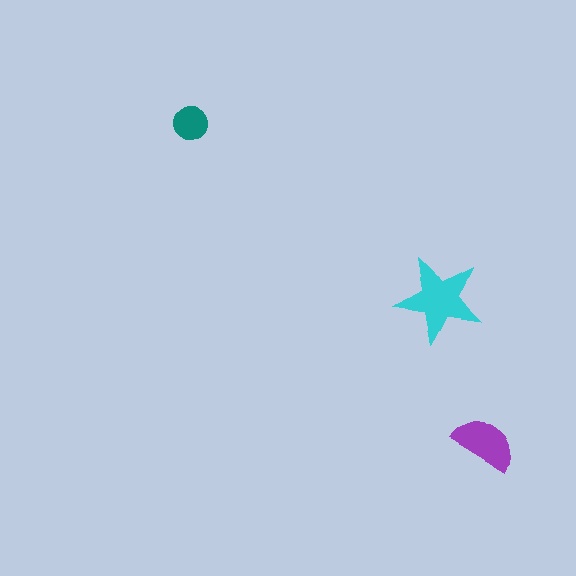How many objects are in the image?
There are 3 objects in the image.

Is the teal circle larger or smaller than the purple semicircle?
Smaller.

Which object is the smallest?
The teal circle.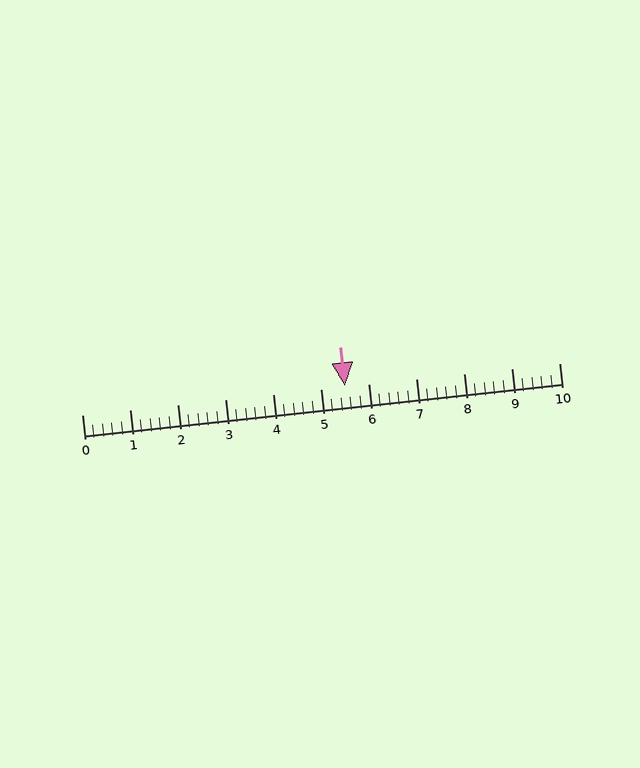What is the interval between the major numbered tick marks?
The major tick marks are spaced 1 units apart.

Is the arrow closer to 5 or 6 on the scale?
The arrow is closer to 6.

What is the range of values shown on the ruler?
The ruler shows values from 0 to 10.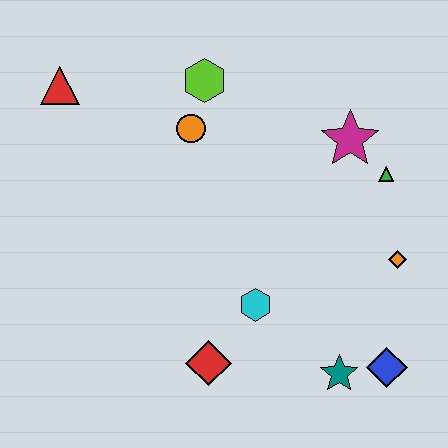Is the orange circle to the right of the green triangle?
No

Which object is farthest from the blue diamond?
The red triangle is farthest from the blue diamond.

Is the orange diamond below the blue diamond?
No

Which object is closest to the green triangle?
The magenta star is closest to the green triangle.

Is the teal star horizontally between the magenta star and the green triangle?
No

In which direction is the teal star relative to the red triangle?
The teal star is below the red triangle.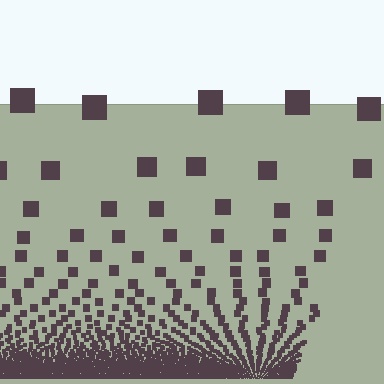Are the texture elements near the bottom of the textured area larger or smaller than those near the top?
Smaller. The gradient is inverted — elements near the bottom are smaller and denser.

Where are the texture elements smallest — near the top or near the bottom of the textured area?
Near the bottom.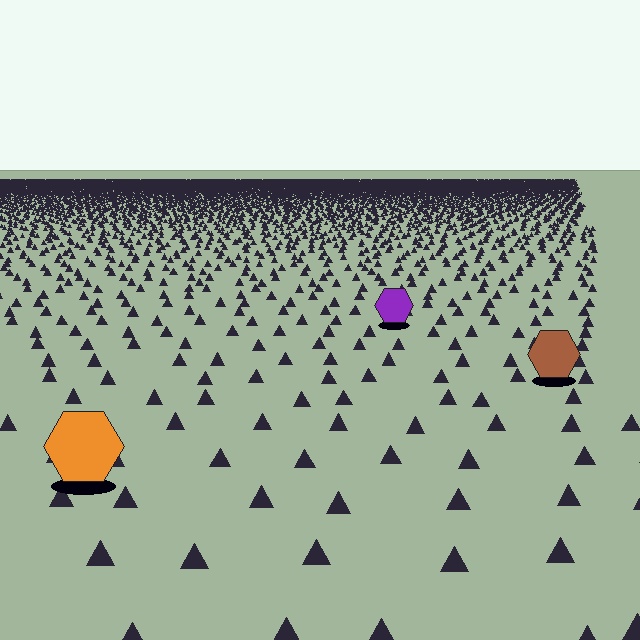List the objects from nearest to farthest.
From nearest to farthest: the orange hexagon, the brown hexagon, the purple hexagon.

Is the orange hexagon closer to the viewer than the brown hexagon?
Yes. The orange hexagon is closer — you can tell from the texture gradient: the ground texture is coarser near it.